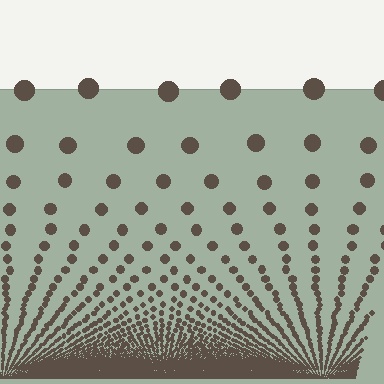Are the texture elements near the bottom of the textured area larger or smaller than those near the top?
Smaller. The gradient is inverted — elements near the bottom are smaller and denser.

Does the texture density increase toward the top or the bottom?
Density increases toward the bottom.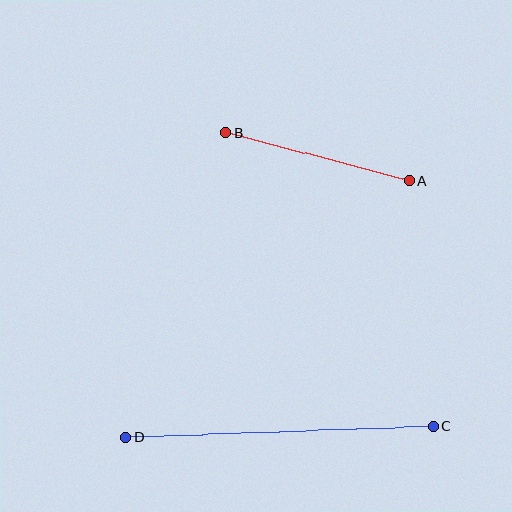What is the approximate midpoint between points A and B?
The midpoint is at approximately (317, 157) pixels.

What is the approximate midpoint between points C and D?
The midpoint is at approximately (279, 432) pixels.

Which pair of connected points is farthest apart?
Points C and D are farthest apart.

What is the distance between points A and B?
The distance is approximately 190 pixels.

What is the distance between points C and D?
The distance is approximately 308 pixels.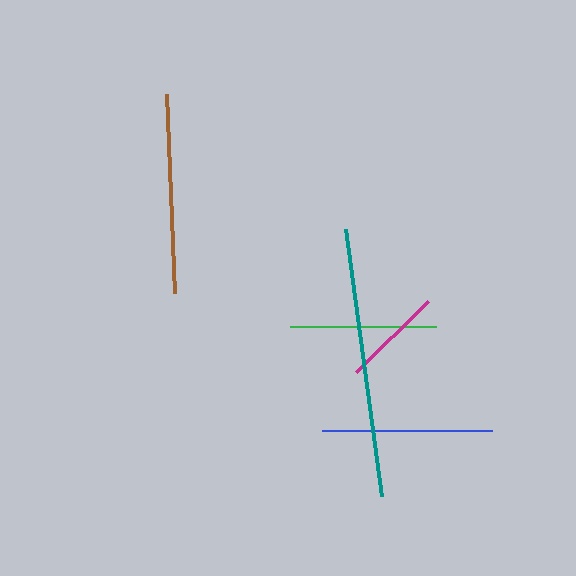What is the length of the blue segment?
The blue segment is approximately 171 pixels long.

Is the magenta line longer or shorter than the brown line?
The brown line is longer than the magenta line.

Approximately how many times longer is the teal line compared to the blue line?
The teal line is approximately 1.6 times the length of the blue line.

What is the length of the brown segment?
The brown segment is approximately 200 pixels long.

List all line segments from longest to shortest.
From longest to shortest: teal, brown, blue, green, magenta.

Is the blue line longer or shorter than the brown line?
The brown line is longer than the blue line.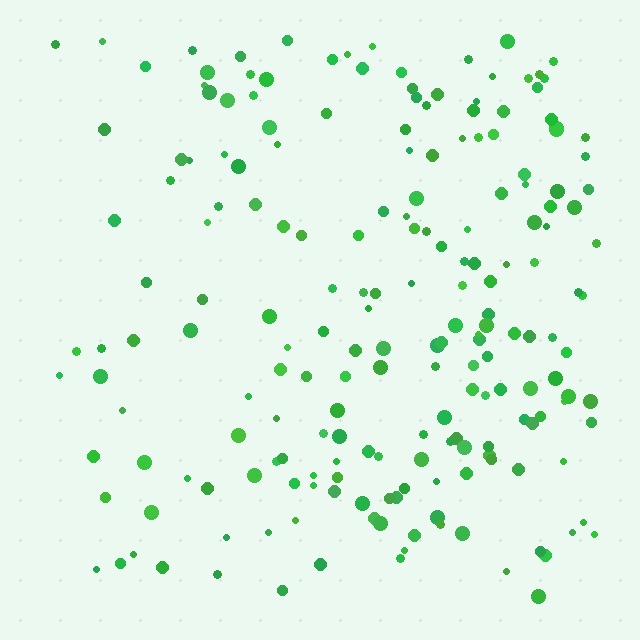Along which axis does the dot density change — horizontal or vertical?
Horizontal.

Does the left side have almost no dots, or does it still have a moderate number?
Still a moderate number, just noticeably fewer than the right.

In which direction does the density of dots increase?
From left to right, with the right side densest.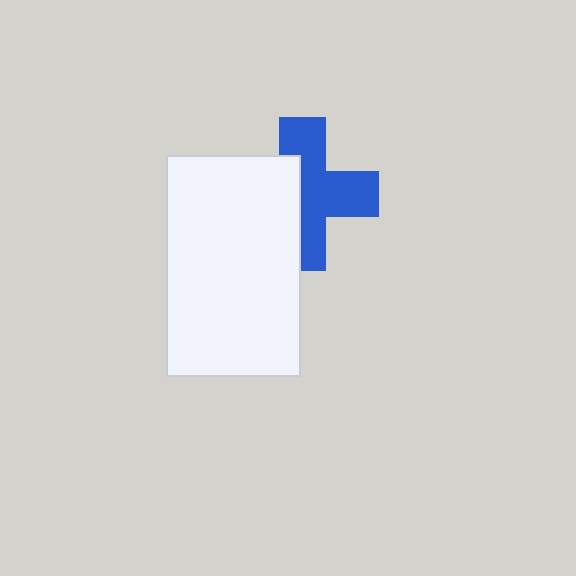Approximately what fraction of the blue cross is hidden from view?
Roughly 42% of the blue cross is hidden behind the white rectangle.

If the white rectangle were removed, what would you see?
You would see the complete blue cross.